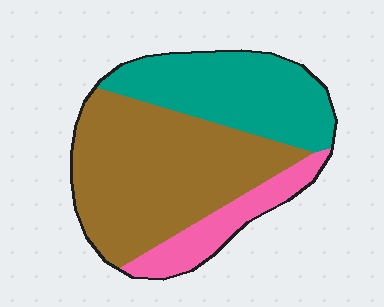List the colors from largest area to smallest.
From largest to smallest: brown, teal, pink.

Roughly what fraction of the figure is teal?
Teal covers about 35% of the figure.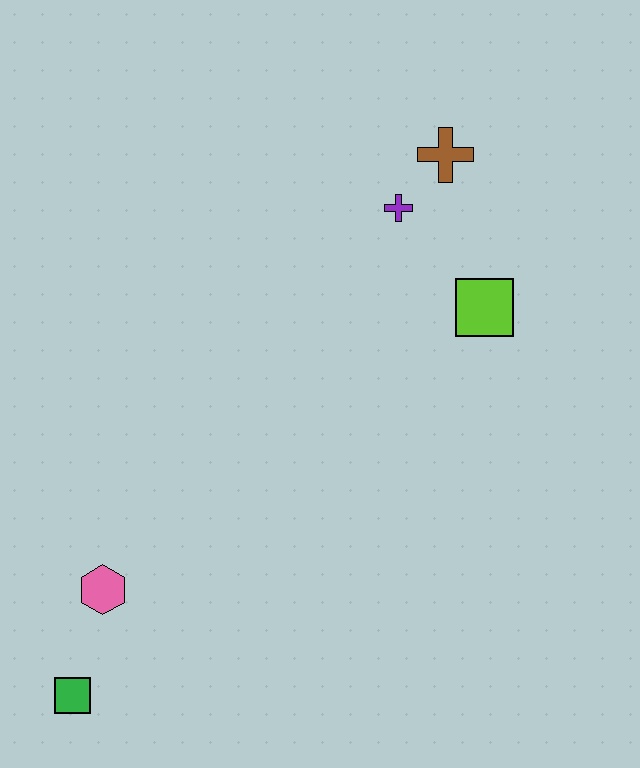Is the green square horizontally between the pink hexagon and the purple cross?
No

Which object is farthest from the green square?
The brown cross is farthest from the green square.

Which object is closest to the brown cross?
The purple cross is closest to the brown cross.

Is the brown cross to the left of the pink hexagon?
No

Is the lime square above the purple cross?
No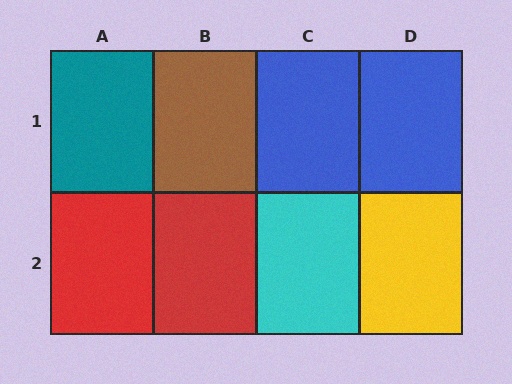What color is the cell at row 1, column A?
Teal.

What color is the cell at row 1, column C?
Blue.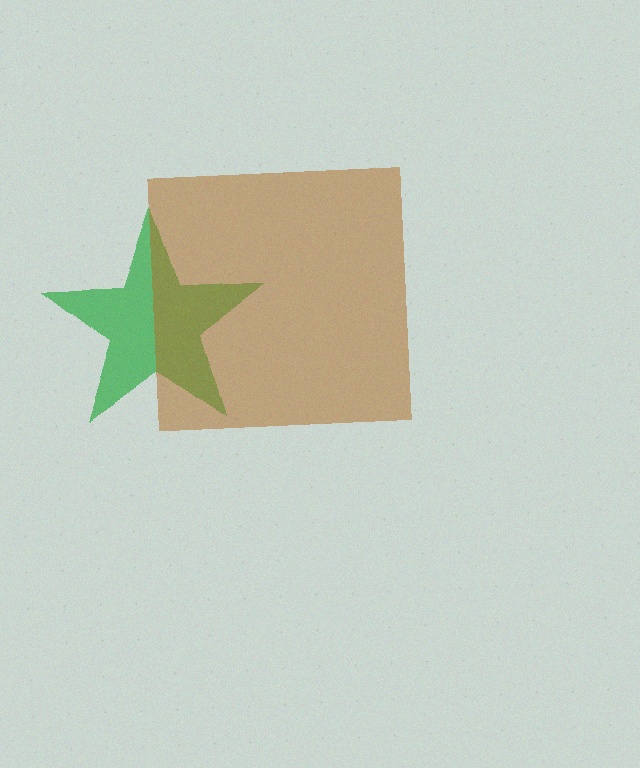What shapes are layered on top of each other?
The layered shapes are: a green star, a brown square.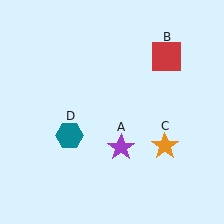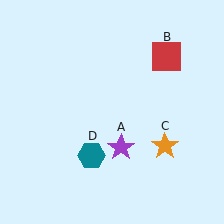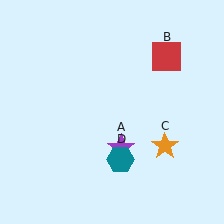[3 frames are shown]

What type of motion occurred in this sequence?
The teal hexagon (object D) rotated counterclockwise around the center of the scene.